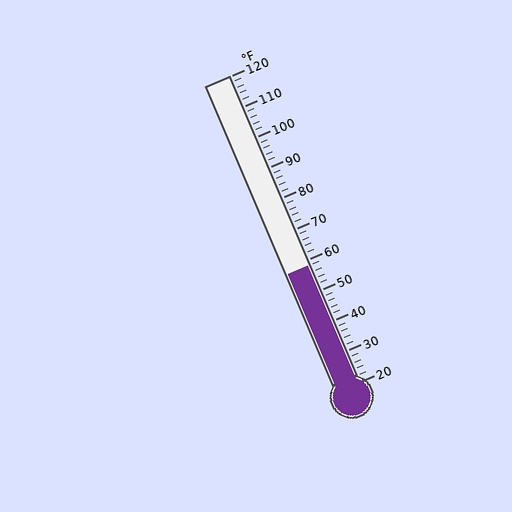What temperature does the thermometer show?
The thermometer shows approximately 58°F.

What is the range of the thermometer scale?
The thermometer scale ranges from 20°F to 120°F.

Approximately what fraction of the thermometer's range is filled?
The thermometer is filled to approximately 40% of its range.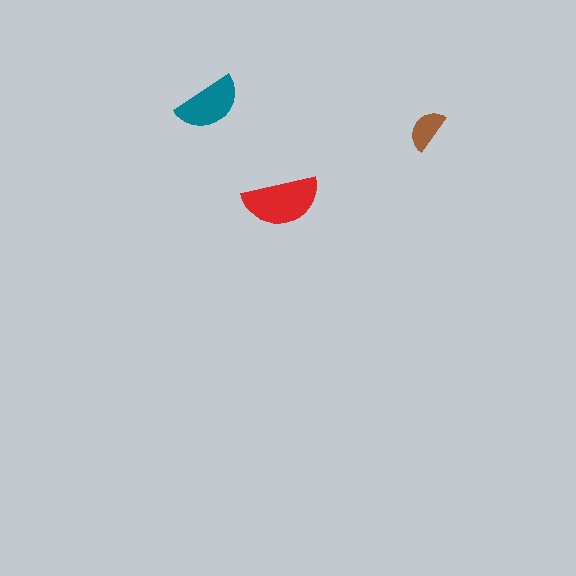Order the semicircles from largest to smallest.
the red one, the teal one, the brown one.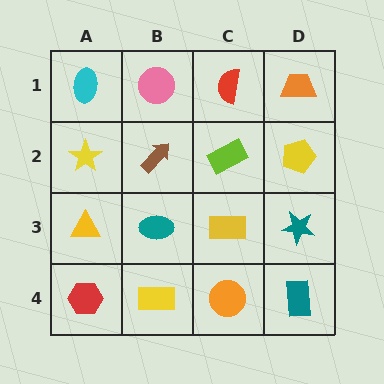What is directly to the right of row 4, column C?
A teal rectangle.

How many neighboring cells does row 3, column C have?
4.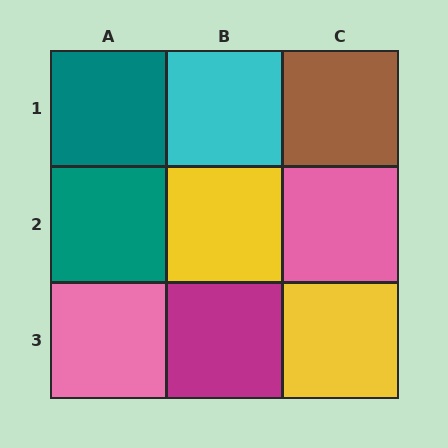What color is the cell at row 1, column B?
Cyan.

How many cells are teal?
2 cells are teal.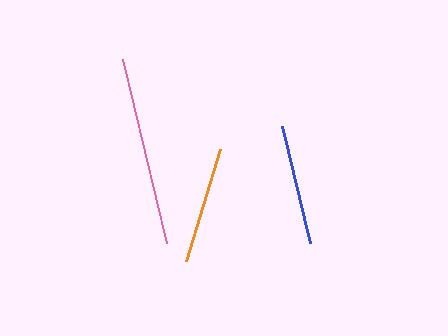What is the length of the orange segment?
The orange segment is approximately 118 pixels long.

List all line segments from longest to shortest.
From longest to shortest: pink, blue, orange.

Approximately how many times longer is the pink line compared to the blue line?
The pink line is approximately 1.6 times the length of the blue line.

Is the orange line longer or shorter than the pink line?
The pink line is longer than the orange line.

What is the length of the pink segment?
The pink segment is approximately 189 pixels long.